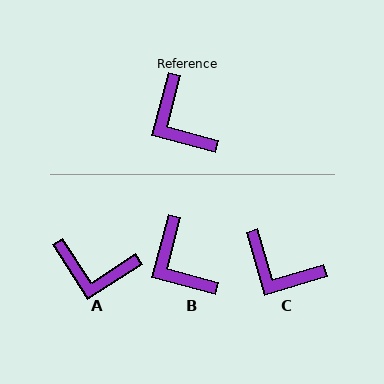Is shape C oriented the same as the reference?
No, it is off by about 32 degrees.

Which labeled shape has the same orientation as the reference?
B.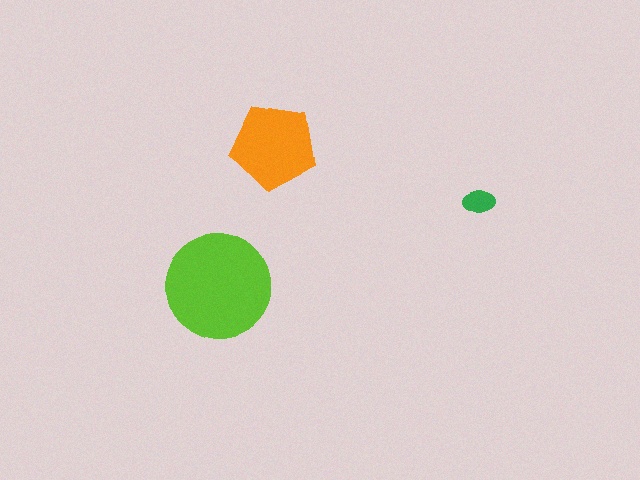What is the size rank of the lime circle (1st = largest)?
1st.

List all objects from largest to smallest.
The lime circle, the orange pentagon, the green ellipse.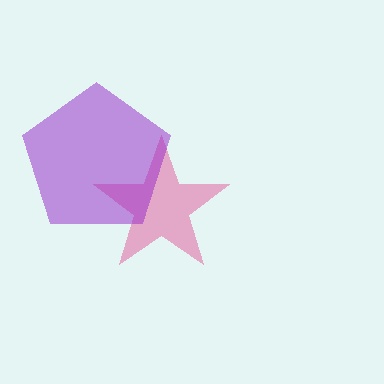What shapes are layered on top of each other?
The layered shapes are: a pink star, a purple pentagon.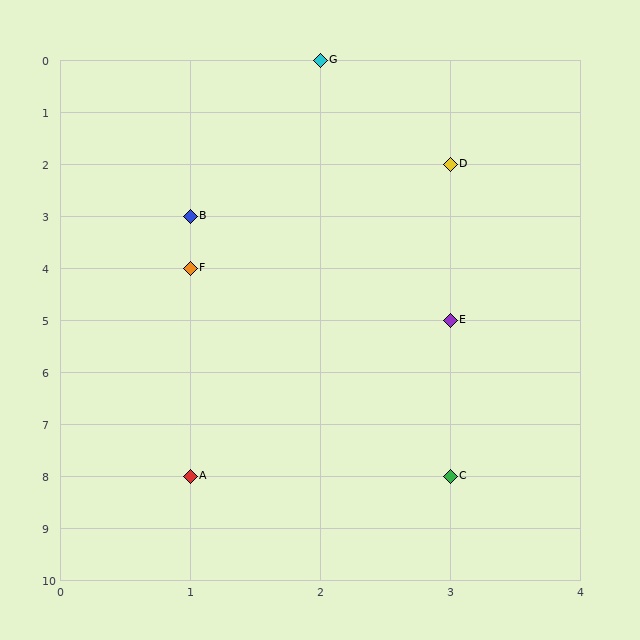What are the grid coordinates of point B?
Point B is at grid coordinates (1, 3).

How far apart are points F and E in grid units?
Points F and E are 2 columns and 1 row apart (about 2.2 grid units diagonally).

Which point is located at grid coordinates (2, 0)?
Point G is at (2, 0).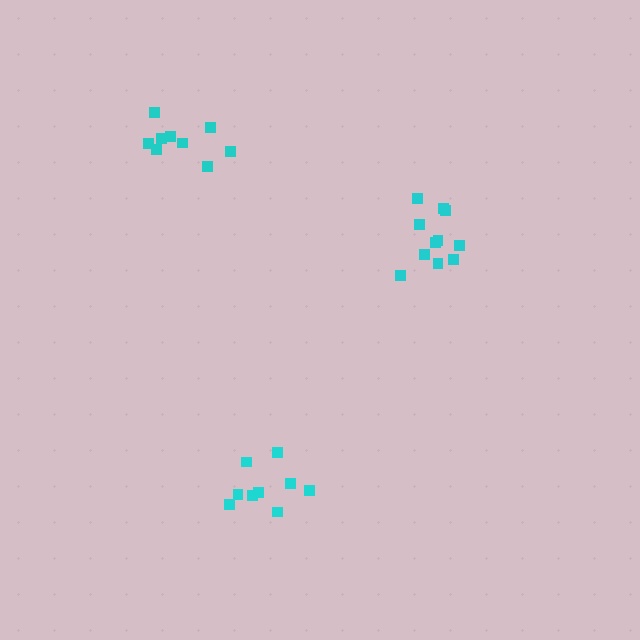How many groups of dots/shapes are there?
There are 3 groups.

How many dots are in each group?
Group 1: 11 dots, Group 2: 9 dots, Group 3: 9 dots (29 total).